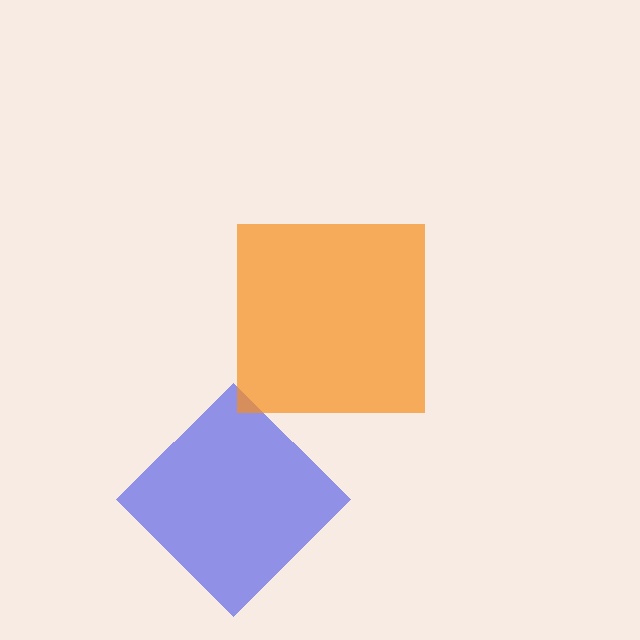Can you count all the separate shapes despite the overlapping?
Yes, there are 2 separate shapes.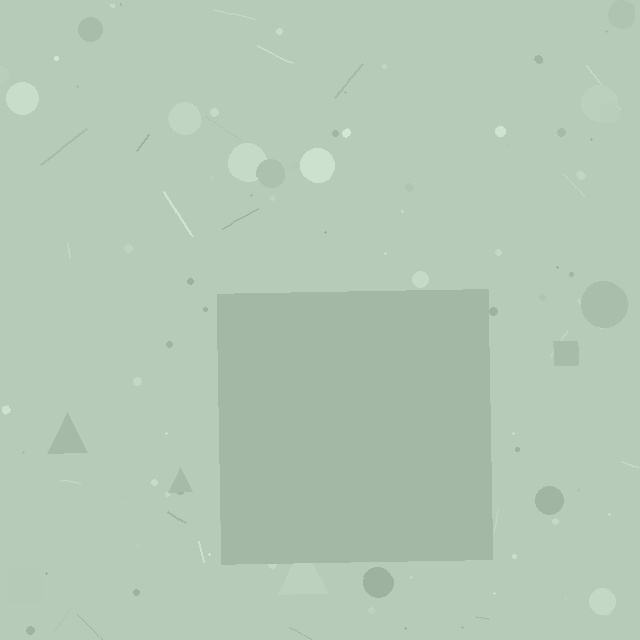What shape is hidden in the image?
A square is hidden in the image.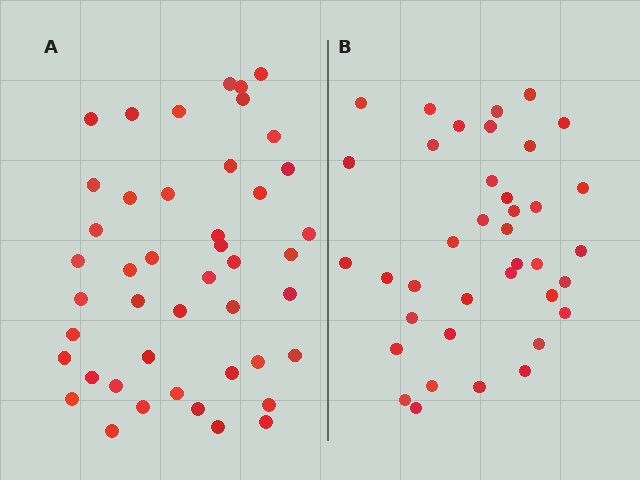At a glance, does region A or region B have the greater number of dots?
Region A (the left region) has more dots.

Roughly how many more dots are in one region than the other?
Region A has roughly 8 or so more dots than region B.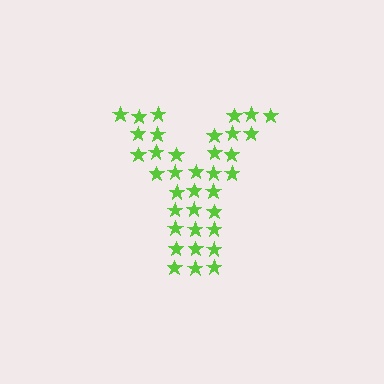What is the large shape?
The large shape is the letter Y.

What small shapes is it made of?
It is made of small stars.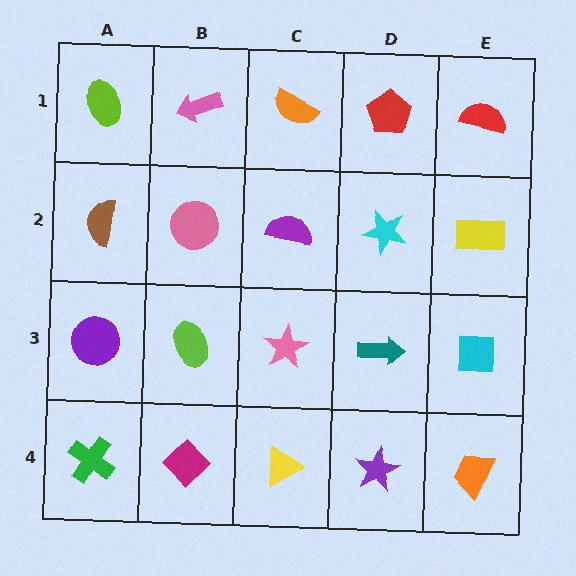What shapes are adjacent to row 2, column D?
A red pentagon (row 1, column D), a teal arrow (row 3, column D), a purple semicircle (row 2, column C), a yellow rectangle (row 2, column E).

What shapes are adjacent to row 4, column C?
A pink star (row 3, column C), a magenta diamond (row 4, column B), a purple star (row 4, column D).